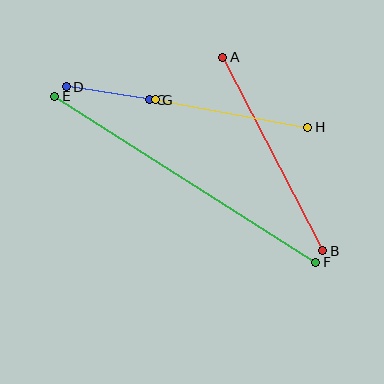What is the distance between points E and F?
The distance is approximately 309 pixels.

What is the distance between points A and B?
The distance is approximately 218 pixels.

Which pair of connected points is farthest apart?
Points E and F are farthest apart.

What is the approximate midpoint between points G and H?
The midpoint is at approximately (231, 113) pixels.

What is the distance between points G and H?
The distance is approximately 155 pixels.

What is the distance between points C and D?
The distance is approximately 84 pixels.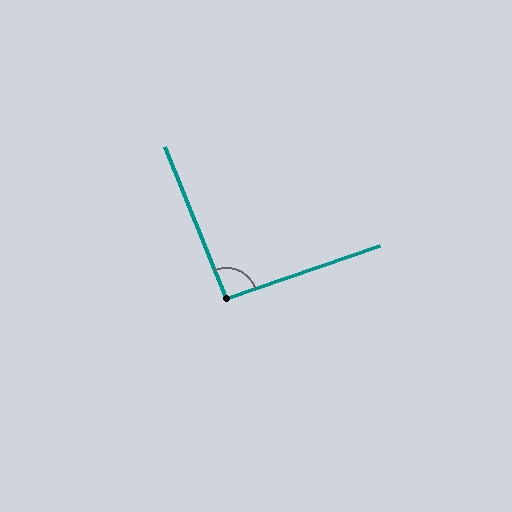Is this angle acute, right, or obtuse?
It is approximately a right angle.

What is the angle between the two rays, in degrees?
Approximately 93 degrees.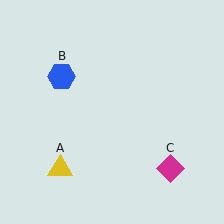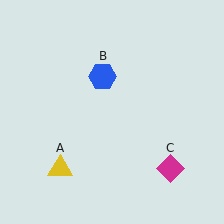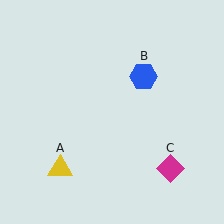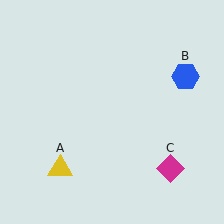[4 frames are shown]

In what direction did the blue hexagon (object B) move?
The blue hexagon (object B) moved right.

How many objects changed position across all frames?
1 object changed position: blue hexagon (object B).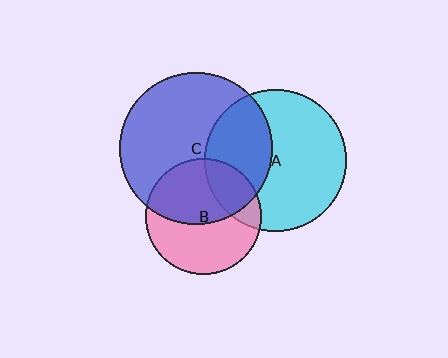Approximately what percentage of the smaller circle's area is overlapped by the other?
Approximately 35%.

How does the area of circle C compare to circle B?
Approximately 1.7 times.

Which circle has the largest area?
Circle C (blue).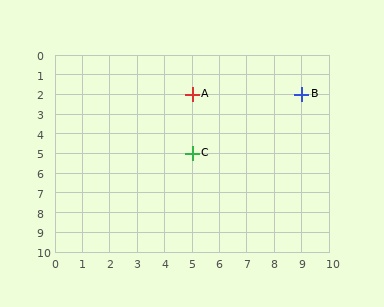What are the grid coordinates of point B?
Point B is at grid coordinates (9, 2).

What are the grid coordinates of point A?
Point A is at grid coordinates (5, 2).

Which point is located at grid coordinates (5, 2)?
Point A is at (5, 2).